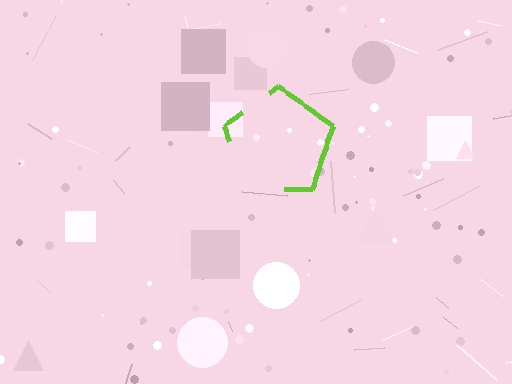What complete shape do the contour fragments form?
The contour fragments form a pentagon.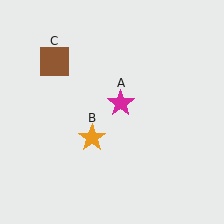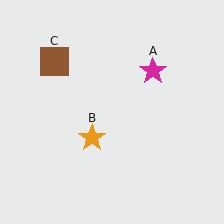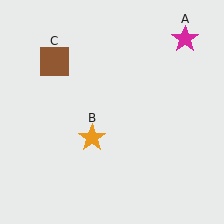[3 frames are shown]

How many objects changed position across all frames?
1 object changed position: magenta star (object A).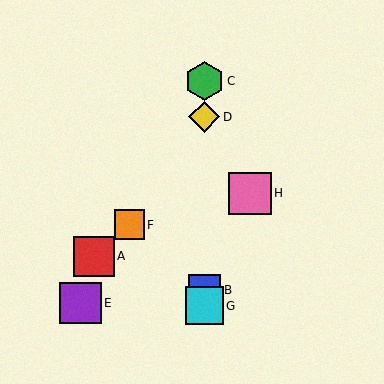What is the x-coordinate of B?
Object B is at x≈204.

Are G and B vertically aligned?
Yes, both are at x≈204.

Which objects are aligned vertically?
Objects B, C, D, G are aligned vertically.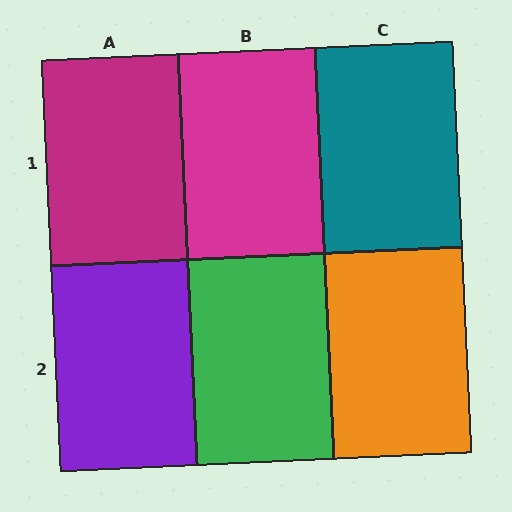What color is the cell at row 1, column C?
Teal.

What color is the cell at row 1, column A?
Magenta.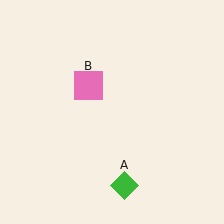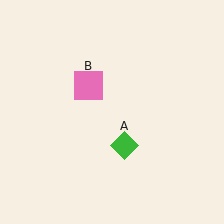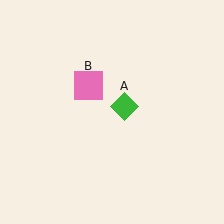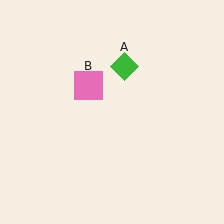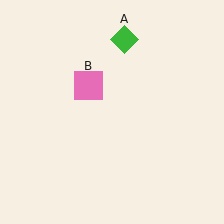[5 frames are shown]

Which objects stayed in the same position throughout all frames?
Pink square (object B) remained stationary.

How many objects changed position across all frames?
1 object changed position: green diamond (object A).